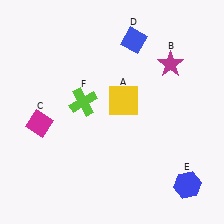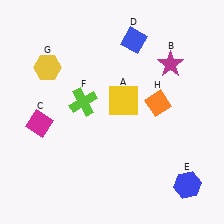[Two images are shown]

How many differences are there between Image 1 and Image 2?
There are 2 differences between the two images.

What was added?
A yellow hexagon (G), an orange diamond (H) were added in Image 2.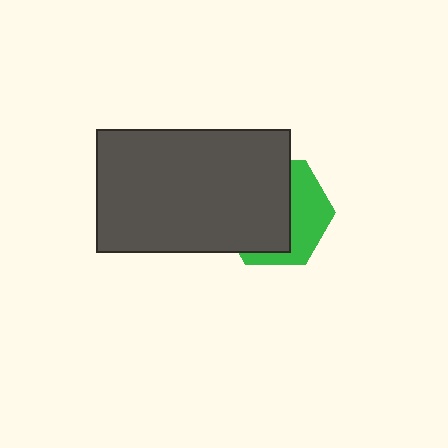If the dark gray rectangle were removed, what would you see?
You would see the complete green hexagon.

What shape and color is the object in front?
The object in front is a dark gray rectangle.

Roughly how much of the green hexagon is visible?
A small part of it is visible (roughly 38%).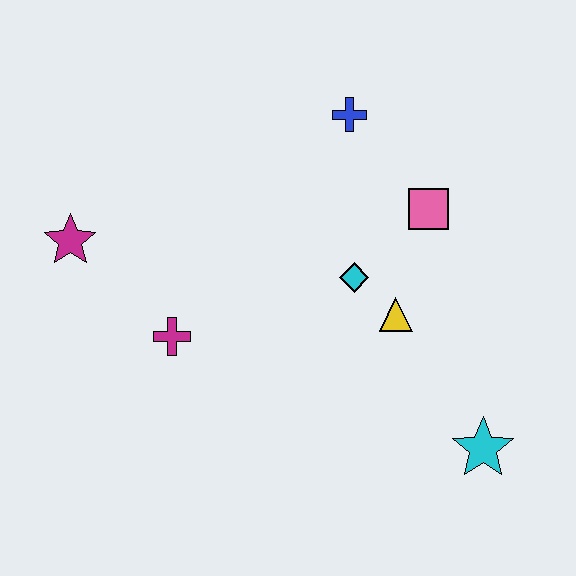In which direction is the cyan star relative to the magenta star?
The cyan star is to the right of the magenta star.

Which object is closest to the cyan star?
The yellow triangle is closest to the cyan star.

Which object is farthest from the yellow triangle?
The magenta star is farthest from the yellow triangle.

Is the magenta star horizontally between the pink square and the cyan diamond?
No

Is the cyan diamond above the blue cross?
No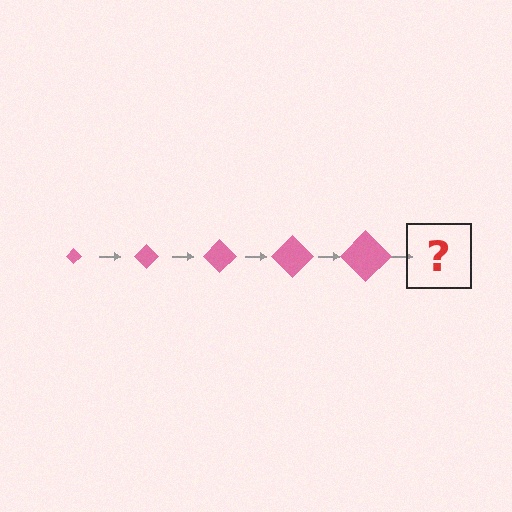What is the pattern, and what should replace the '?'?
The pattern is that the diamond gets progressively larger each step. The '?' should be a pink diamond, larger than the previous one.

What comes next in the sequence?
The next element should be a pink diamond, larger than the previous one.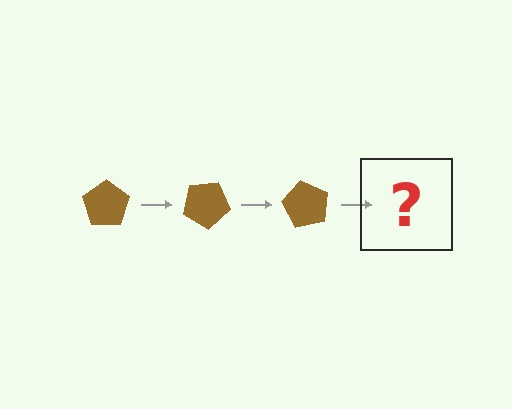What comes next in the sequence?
The next element should be a brown pentagon rotated 90 degrees.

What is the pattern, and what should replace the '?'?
The pattern is that the pentagon rotates 30 degrees each step. The '?' should be a brown pentagon rotated 90 degrees.